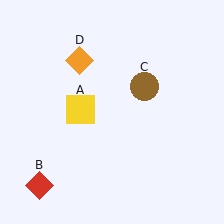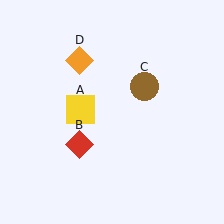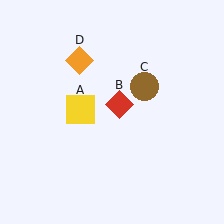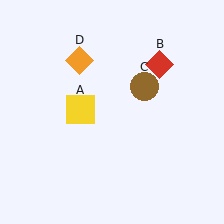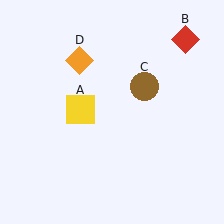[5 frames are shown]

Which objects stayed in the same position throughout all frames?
Yellow square (object A) and brown circle (object C) and orange diamond (object D) remained stationary.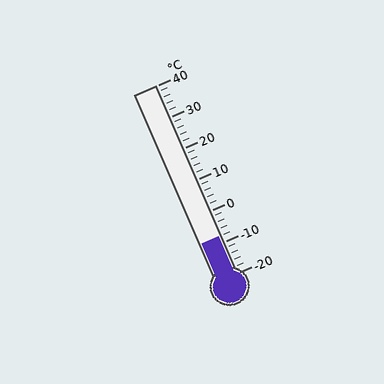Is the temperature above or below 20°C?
The temperature is below 20°C.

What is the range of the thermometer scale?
The thermometer scale ranges from -20°C to 40°C.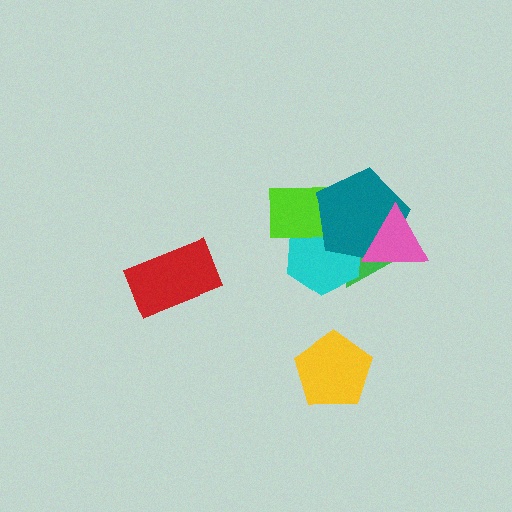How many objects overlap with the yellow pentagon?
0 objects overlap with the yellow pentagon.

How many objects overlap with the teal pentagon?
4 objects overlap with the teal pentagon.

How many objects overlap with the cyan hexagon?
4 objects overlap with the cyan hexagon.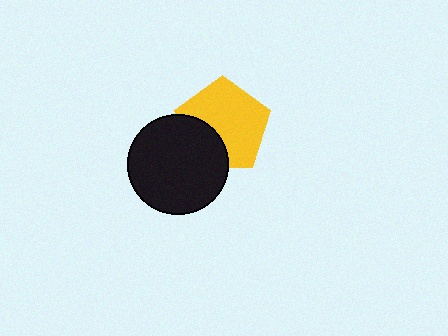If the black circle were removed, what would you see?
You would see the complete yellow pentagon.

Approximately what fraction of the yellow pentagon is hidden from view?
Roughly 30% of the yellow pentagon is hidden behind the black circle.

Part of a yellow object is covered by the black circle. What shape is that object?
It is a pentagon.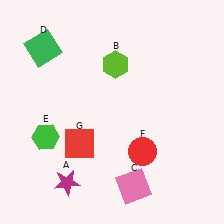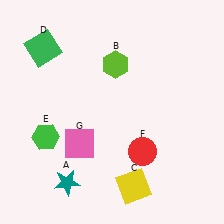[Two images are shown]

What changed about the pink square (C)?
In Image 1, C is pink. In Image 2, it changed to yellow.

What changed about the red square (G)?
In Image 1, G is red. In Image 2, it changed to pink.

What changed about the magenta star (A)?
In Image 1, A is magenta. In Image 2, it changed to teal.